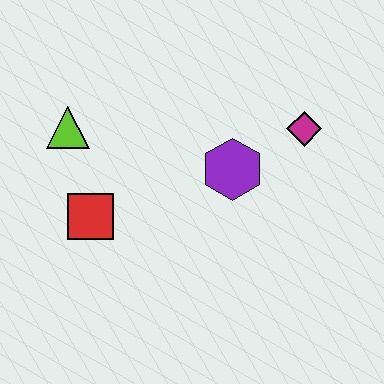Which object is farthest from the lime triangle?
The magenta diamond is farthest from the lime triangle.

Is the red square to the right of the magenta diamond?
No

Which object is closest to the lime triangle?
The red square is closest to the lime triangle.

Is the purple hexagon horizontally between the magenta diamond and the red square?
Yes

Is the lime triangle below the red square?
No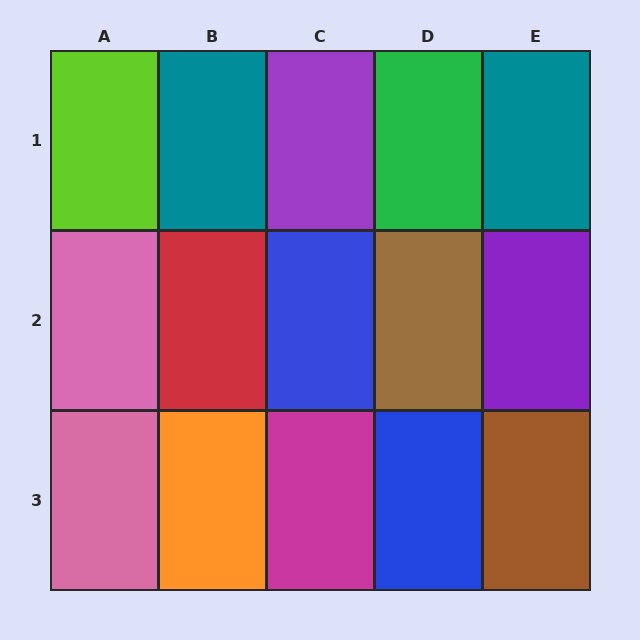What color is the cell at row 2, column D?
Brown.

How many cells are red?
1 cell is red.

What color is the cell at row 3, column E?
Brown.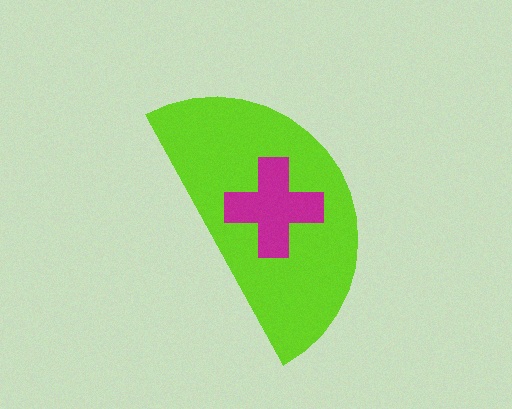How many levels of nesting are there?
2.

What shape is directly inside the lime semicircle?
The magenta cross.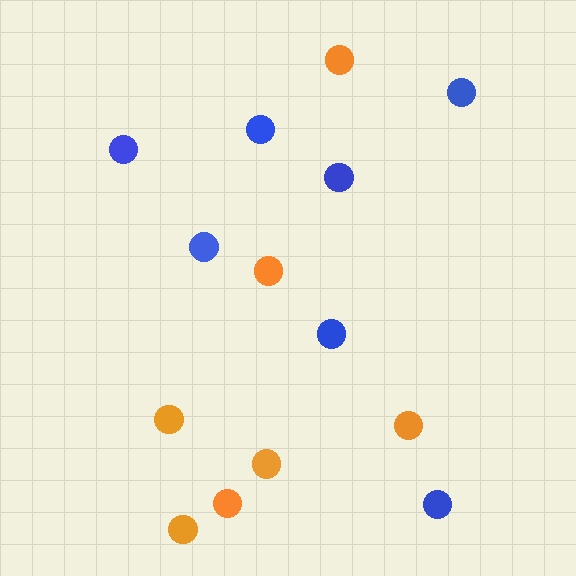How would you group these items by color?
There are 2 groups: one group of orange circles (7) and one group of blue circles (7).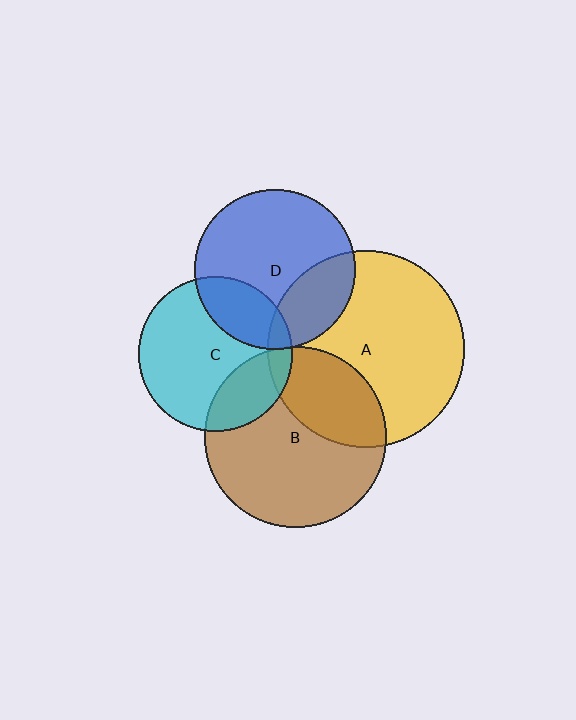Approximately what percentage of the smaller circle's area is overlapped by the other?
Approximately 5%.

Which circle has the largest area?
Circle A (yellow).